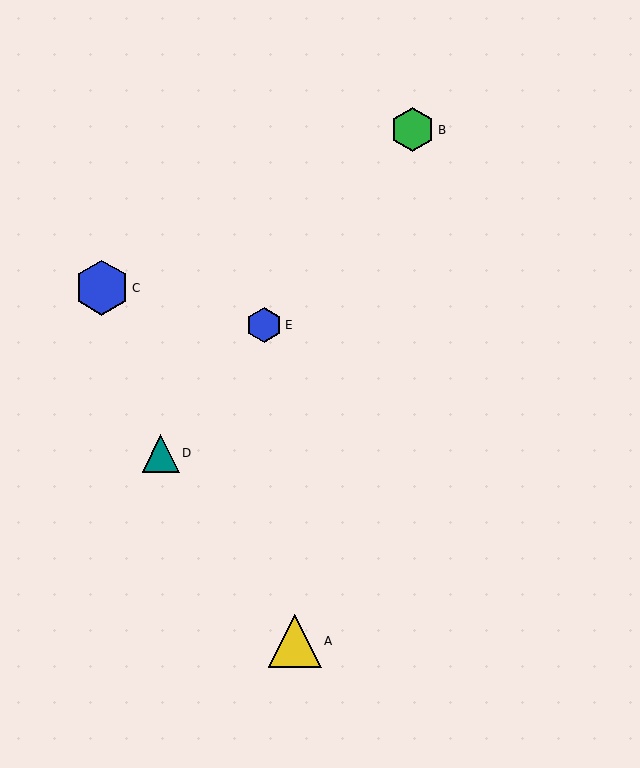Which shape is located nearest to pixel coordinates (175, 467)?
The teal triangle (labeled D) at (161, 454) is nearest to that location.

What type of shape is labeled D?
Shape D is a teal triangle.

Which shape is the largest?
The blue hexagon (labeled C) is the largest.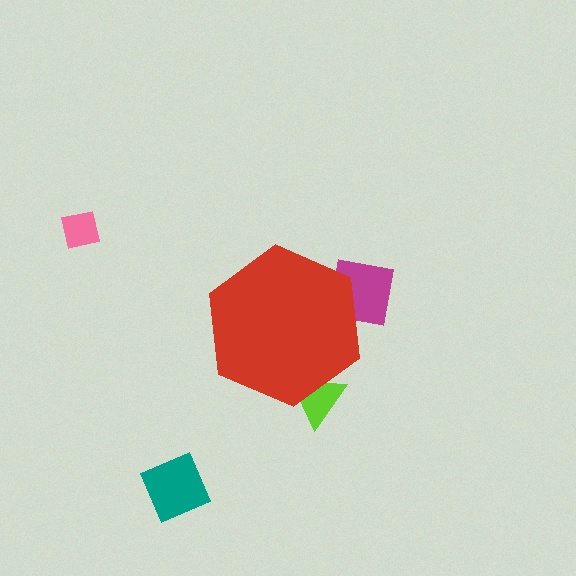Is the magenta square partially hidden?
Yes, the magenta square is partially hidden behind the red hexagon.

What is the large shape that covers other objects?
A red hexagon.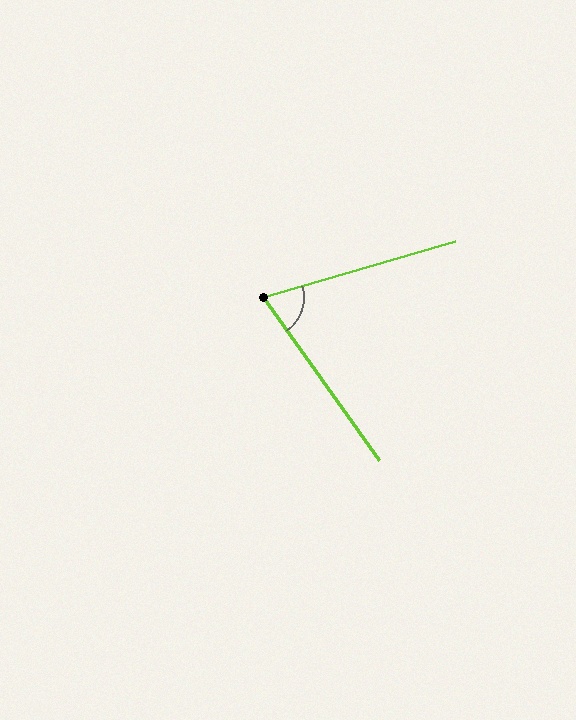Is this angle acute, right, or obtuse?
It is acute.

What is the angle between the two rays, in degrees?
Approximately 71 degrees.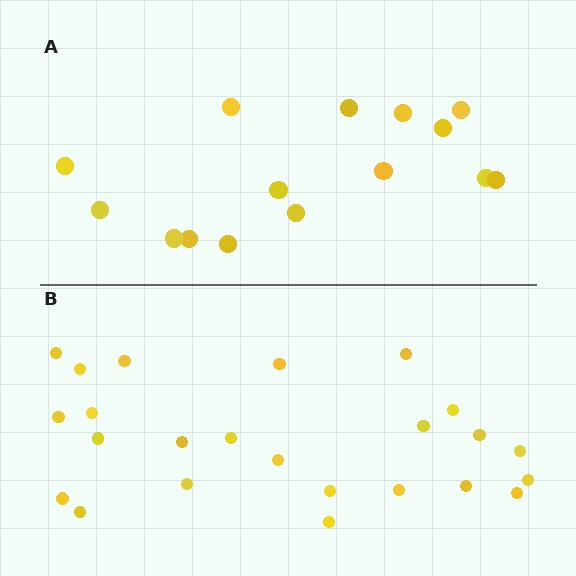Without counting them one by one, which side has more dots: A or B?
Region B (the bottom region) has more dots.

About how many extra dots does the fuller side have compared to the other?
Region B has roughly 8 or so more dots than region A.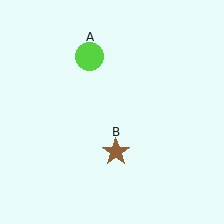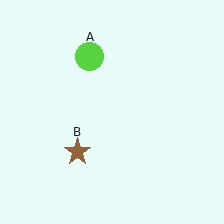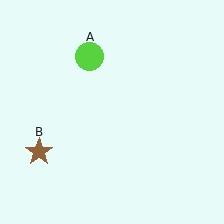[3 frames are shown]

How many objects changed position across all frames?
1 object changed position: brown star (object B).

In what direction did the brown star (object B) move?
The brown star (object B) moved left.